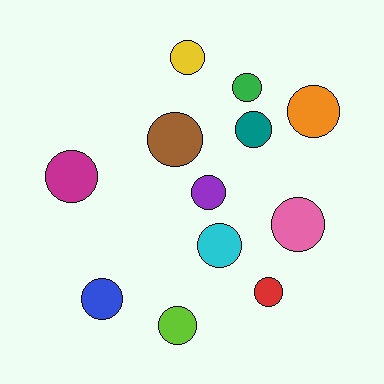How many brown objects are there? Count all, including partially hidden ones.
There is 1 brown object.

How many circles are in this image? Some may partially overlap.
There are 12 circles.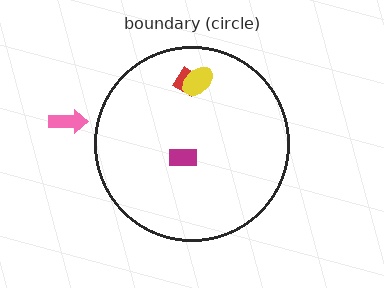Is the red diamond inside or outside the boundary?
Inside.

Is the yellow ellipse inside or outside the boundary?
Inside.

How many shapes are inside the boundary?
3 inside, 1 outside.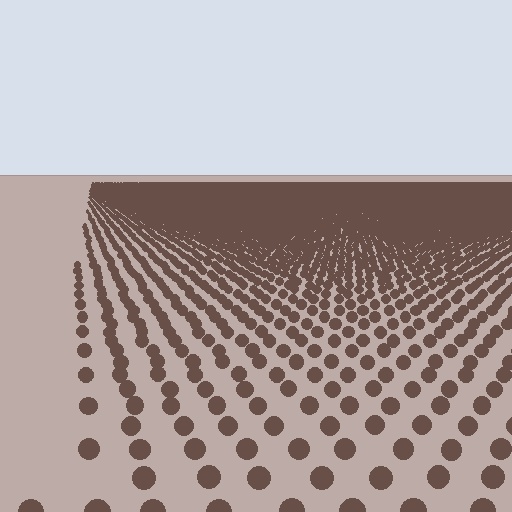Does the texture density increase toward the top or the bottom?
Density increases toward the top.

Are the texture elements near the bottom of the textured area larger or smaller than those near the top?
Larger. Near the bottom, elements are closer to the viewer and appear at a bigger on-screen size.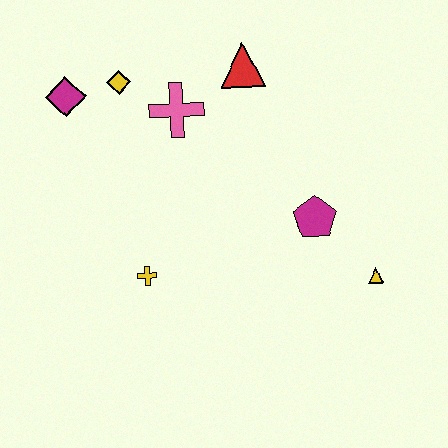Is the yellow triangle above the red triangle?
No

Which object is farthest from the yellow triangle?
The magenta diamond is farthest from the yellow triangle.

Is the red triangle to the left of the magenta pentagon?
Yes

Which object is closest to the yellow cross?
The pink cross is closest to the yellow cross.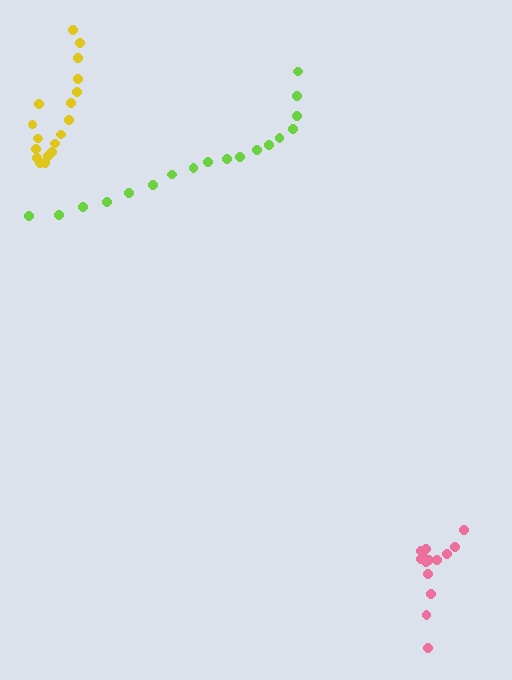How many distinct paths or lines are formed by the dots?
There are 3 distinct paths.